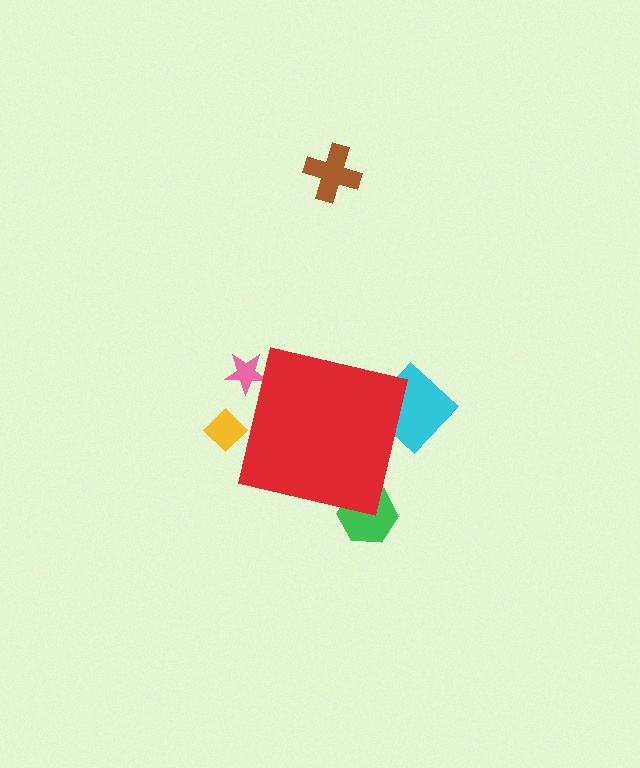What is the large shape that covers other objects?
A red square.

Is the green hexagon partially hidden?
Yes, the green hexagon is partially hidden behind the red square.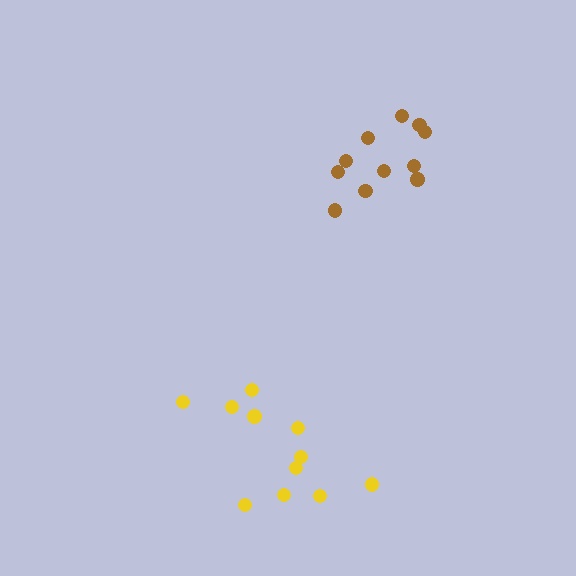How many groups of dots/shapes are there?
There are 2 groups.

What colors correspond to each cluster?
The clusters are colored: yellow, brown.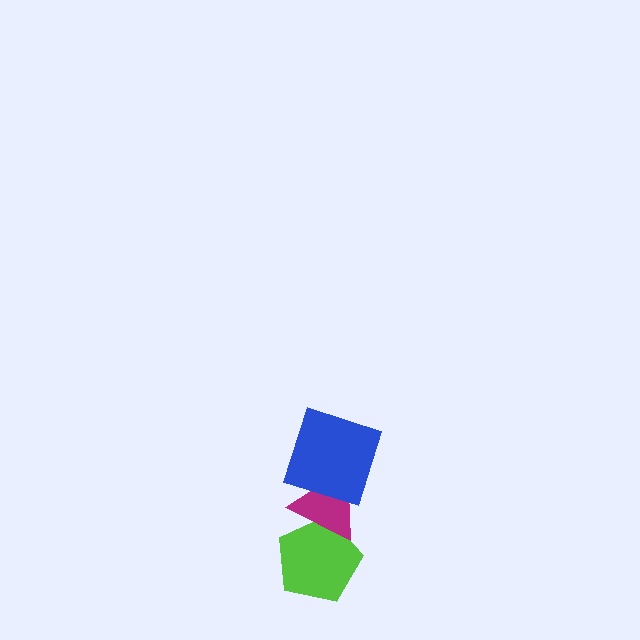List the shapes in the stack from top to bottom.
From top to bottom: the blue square, the magenta triangle, the lime pentagon.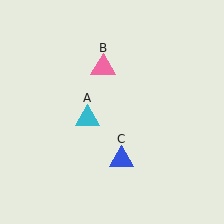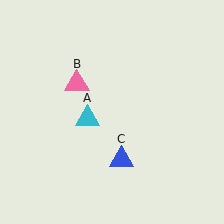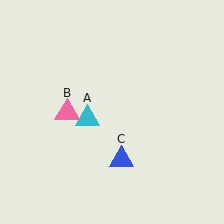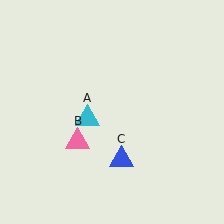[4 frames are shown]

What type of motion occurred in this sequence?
The pink triangle (object B) rotated counterclockwise around the center of the scene.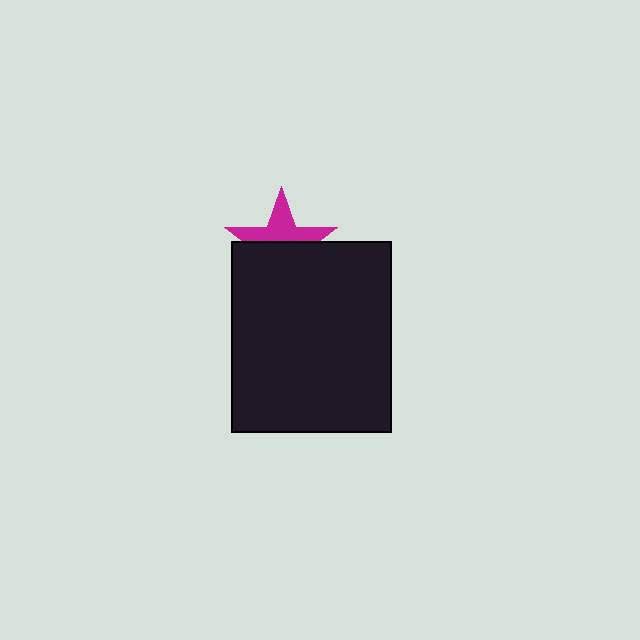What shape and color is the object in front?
The object in front is a black rectangle.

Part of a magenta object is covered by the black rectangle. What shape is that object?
It is a star.